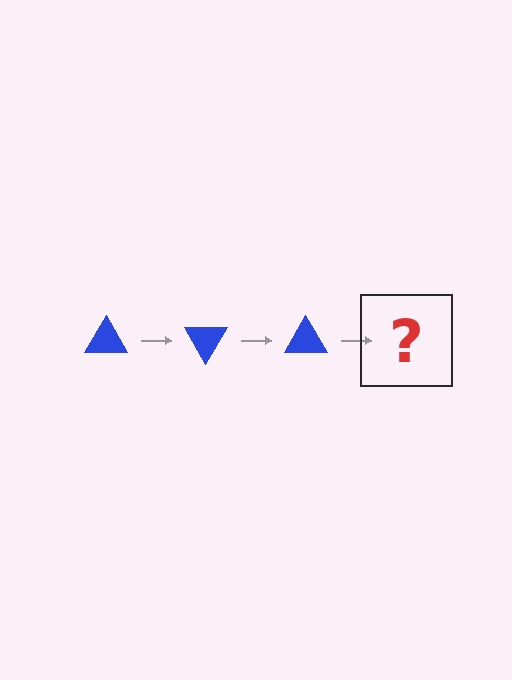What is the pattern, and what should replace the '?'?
The pattern is that the triangle rotates 60 degrees each step. The '?' should be a blue triangle rotated 180 degrees.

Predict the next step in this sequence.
The next step is a blue triangle rotated 180 degrees.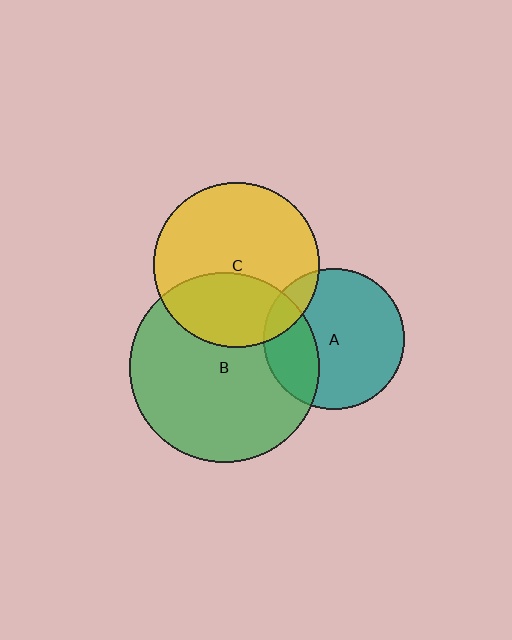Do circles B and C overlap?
Yes.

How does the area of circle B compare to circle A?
Approximately 1.8 times.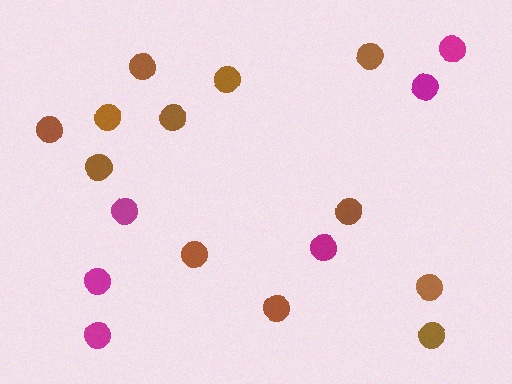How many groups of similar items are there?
There are 2 groups: one group of brown circles (12) and one group of magenta circles (6).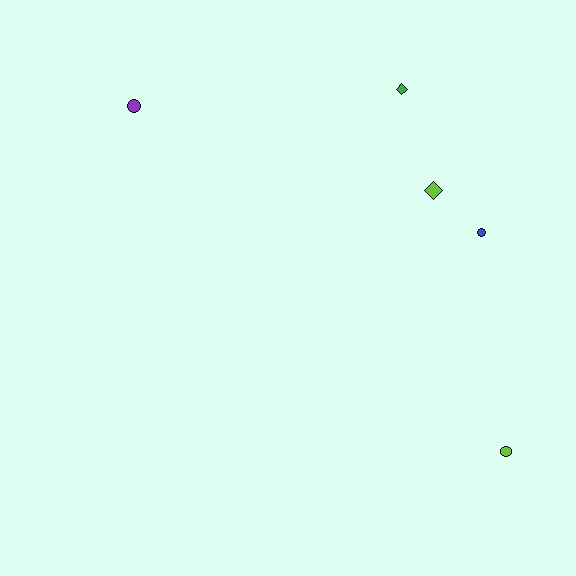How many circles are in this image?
There are 3 circles.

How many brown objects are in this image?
There are no brown objects.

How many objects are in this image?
There are 5 objects.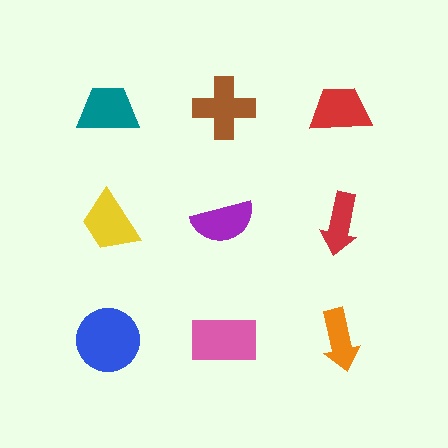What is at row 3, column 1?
A blue circle.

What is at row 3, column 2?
A pink rectangle.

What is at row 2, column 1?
A yellow trapezoid.